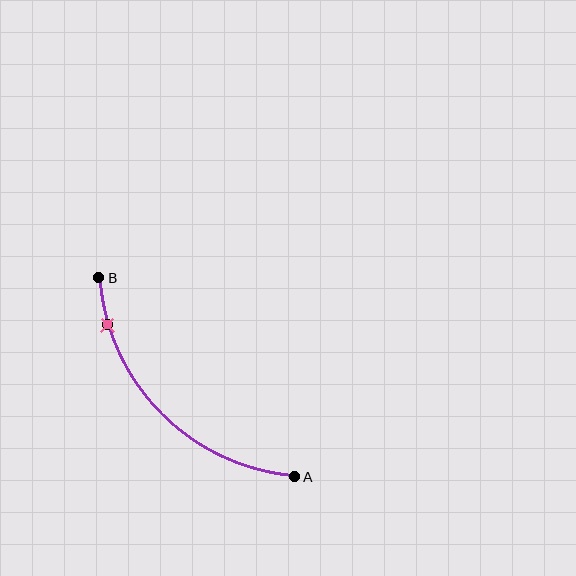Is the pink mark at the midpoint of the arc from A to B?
No. The pink mark lies on the arc but is closer to endpoint B. The arc midpoint would be at the point on the curve equidistant along the arc from both A and B.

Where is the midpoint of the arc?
The arc midpoint is the point on the curve farthest from the straight line joining A and B. It sits below and to the left of that line.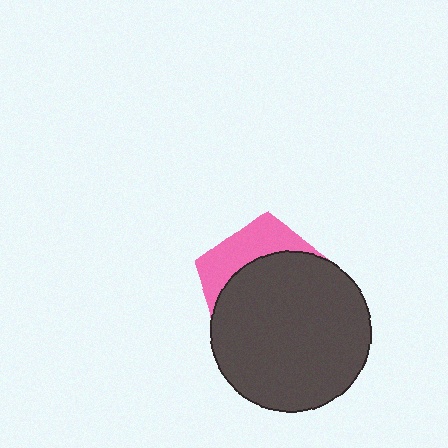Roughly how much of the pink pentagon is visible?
A small part of it is visible (roughly 31%).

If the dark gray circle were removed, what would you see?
You would see the complete pink pentagon.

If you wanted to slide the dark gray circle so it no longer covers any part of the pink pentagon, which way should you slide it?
Slide it down — that is the most direct way to separate the two shapes.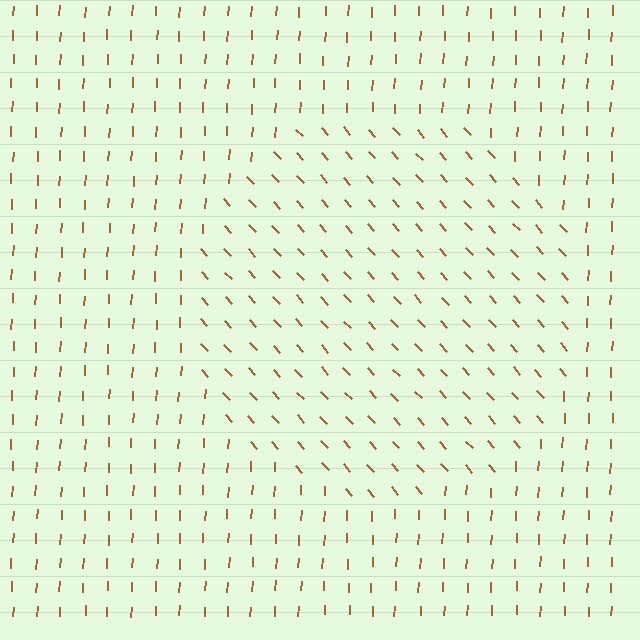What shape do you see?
I see a circle.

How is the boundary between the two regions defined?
The boundary is defined purely by a change in line orientation (approximately 45 degrees difference). All lines are the same color and thickness.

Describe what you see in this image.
The image is filled with small brown line segments. A circle region in the image has lines oriented differently from the surrounding lines, creating a visible texture boundary.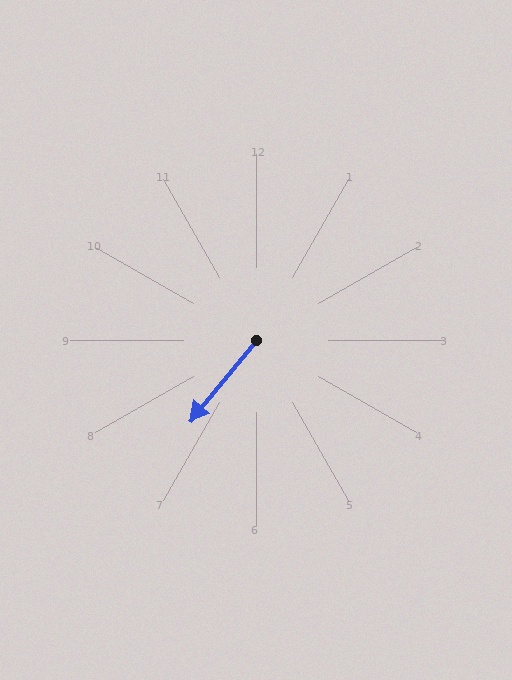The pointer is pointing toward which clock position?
Roughly 7 o'clock.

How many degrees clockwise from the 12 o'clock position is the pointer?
Approximately 219 degrees.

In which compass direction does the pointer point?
Southwest.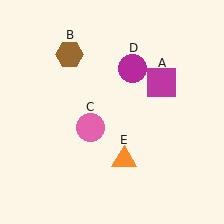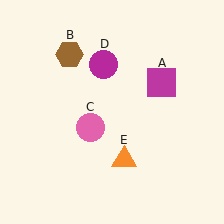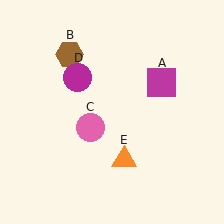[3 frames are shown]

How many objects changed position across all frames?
1 object changed position: magenta circle (object D).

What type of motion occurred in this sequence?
The magenta circle (object D) rotated counterclockwise around the center of the scene.